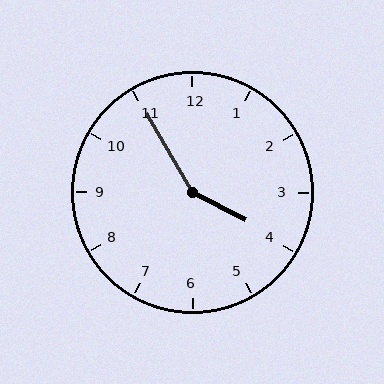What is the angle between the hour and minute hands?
Approximately 148 degrees.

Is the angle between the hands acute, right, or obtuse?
It is obtuse.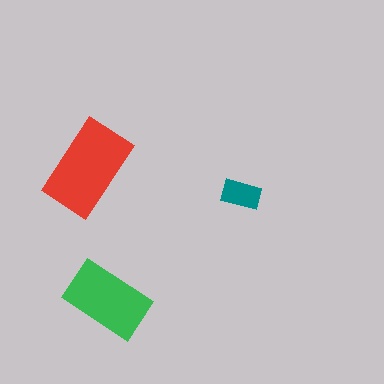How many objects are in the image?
There are 3 objects in the image.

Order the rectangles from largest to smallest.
the red one, the green one, the teal one.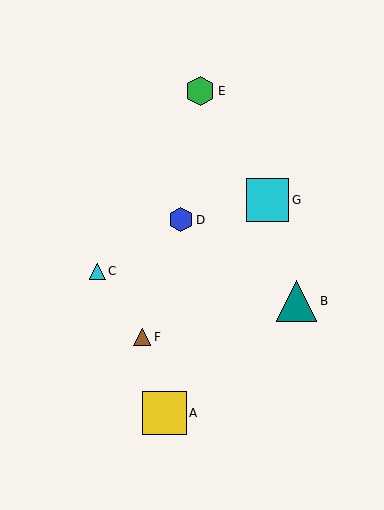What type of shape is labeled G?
Shape G is a cyan square.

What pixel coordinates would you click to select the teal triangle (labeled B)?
Click at (296, 301) to select the teal triangle B.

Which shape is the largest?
The yellow square (labeled A) is the largest.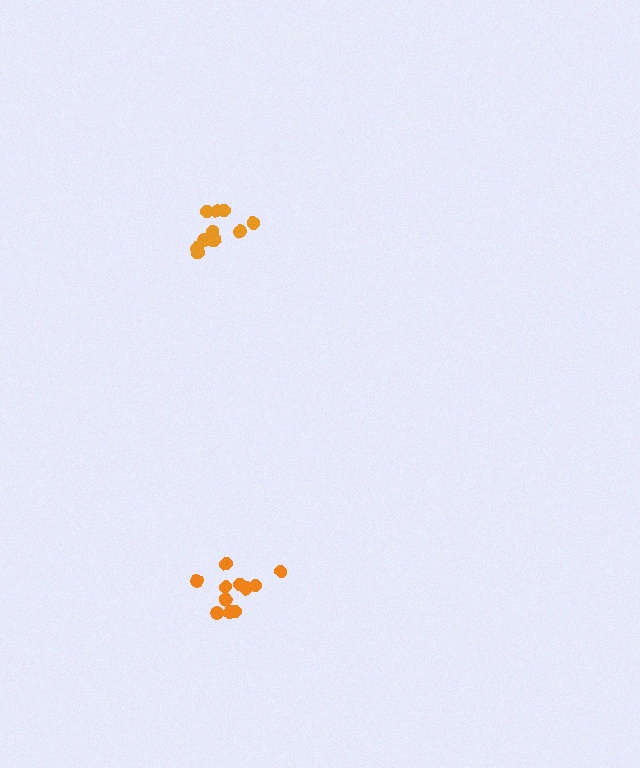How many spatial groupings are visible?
There are 2 spatial groupings.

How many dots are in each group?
Group 1: 11 dots, Group 2: 11 dots (22 total).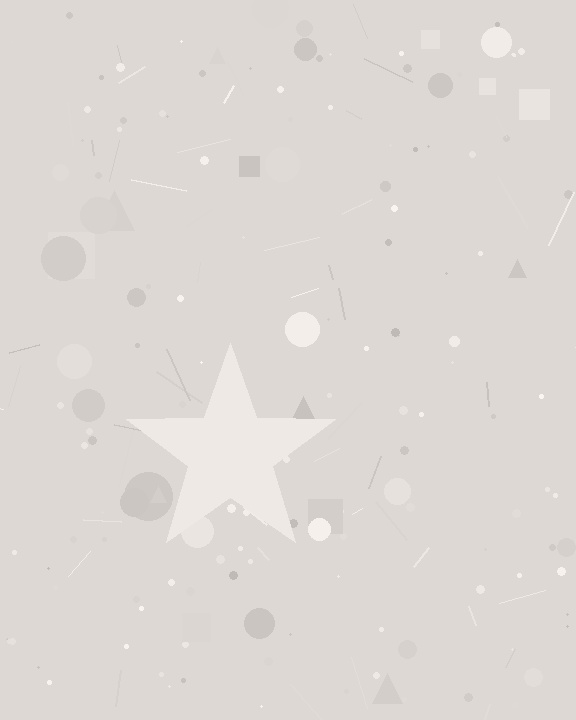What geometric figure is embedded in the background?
A star is embedded in the background.